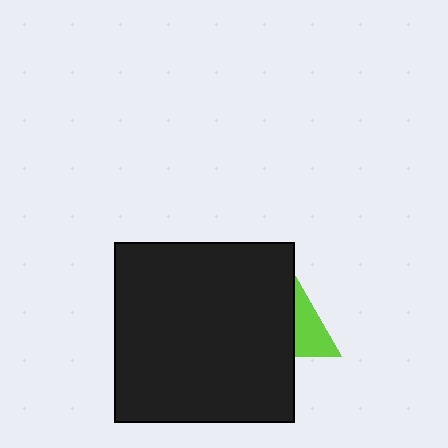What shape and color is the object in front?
The object in front is a black square.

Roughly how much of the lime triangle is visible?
A small part of it is visible (roughly 31%).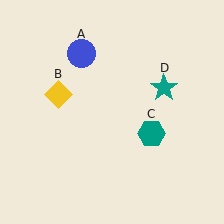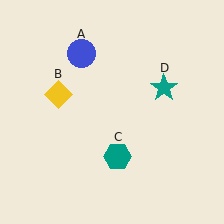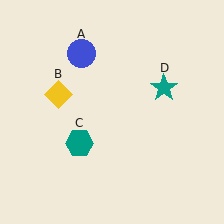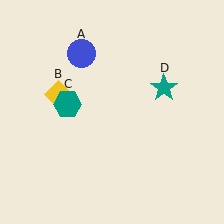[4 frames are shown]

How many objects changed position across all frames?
1 object changed position: teal hexagon (object C).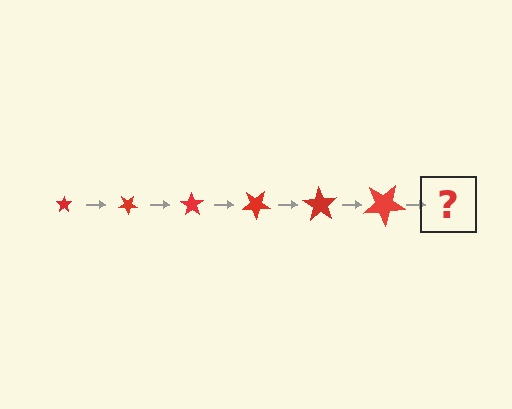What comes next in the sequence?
The next element should be a star, larger than the previous one and rotated 210 degrees from the start.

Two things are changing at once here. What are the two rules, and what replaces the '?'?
The two rules are that the star grows larger each step and it rotates 35 degrees each step. The '?' should be a star, larger than the previous one and rotated 210 degrees from the start.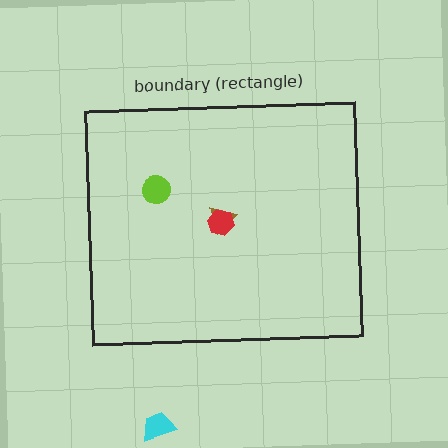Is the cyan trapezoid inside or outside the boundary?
Outside.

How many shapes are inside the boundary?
3 inside, 1 outside.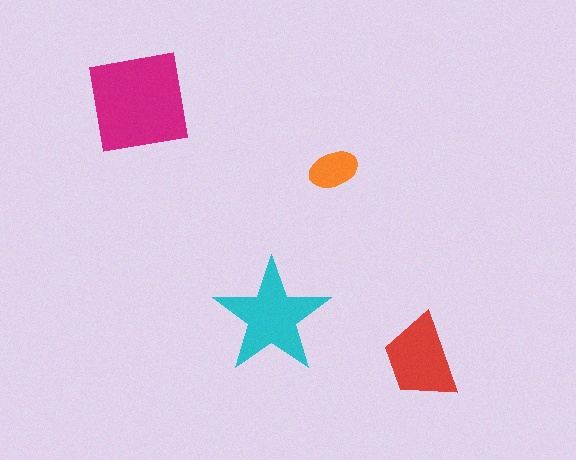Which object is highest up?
The magenta square is topmost.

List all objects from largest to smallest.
The magenta square, the cyan star, the red trapezoid, the orange ellipse.